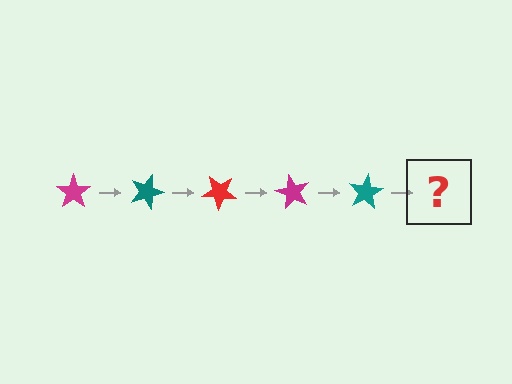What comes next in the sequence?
The next element should be a red star, rotated 100 degrees from the start.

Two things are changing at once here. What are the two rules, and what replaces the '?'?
The two rules are that it rotates 20 degrees each step and the color cycles through magenta, teal, and red. The '?' should be a red star, rotated 100 degrees from the start.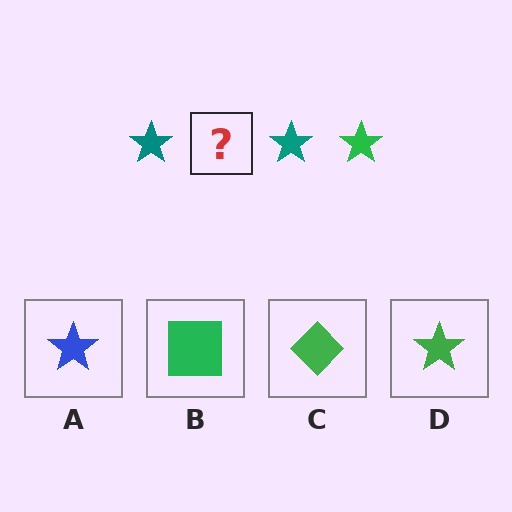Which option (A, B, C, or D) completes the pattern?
D.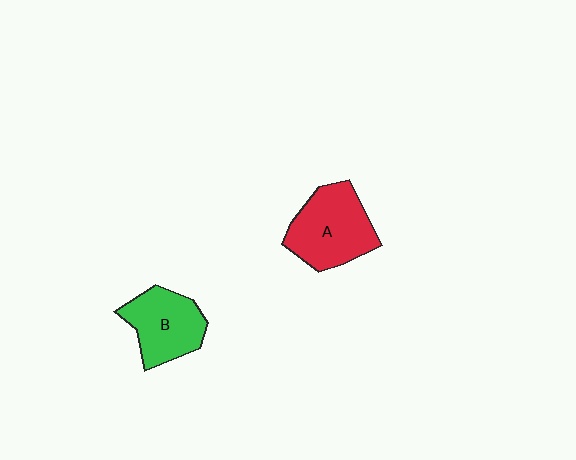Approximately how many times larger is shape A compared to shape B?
Approximately 1.2 times.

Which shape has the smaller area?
Shape B (green).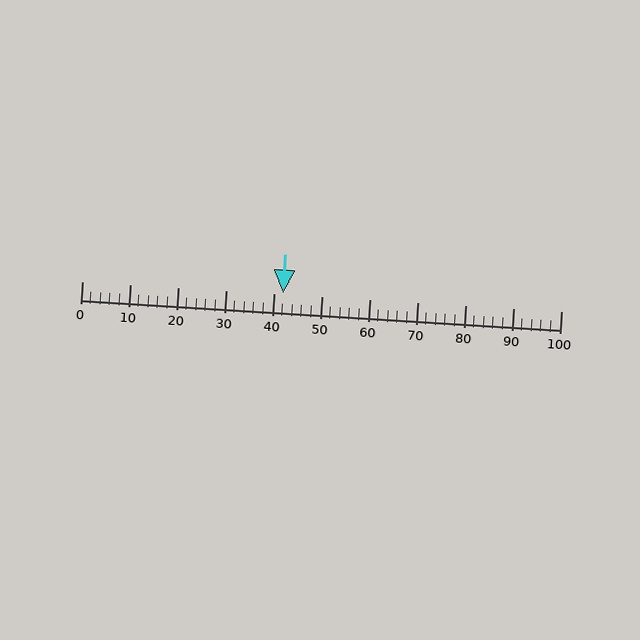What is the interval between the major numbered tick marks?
The major tick marks are spaced 10 units apart.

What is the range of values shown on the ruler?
The ruler shows values from 0 to 100.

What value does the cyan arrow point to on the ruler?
The cyan arrow points to approximately 42.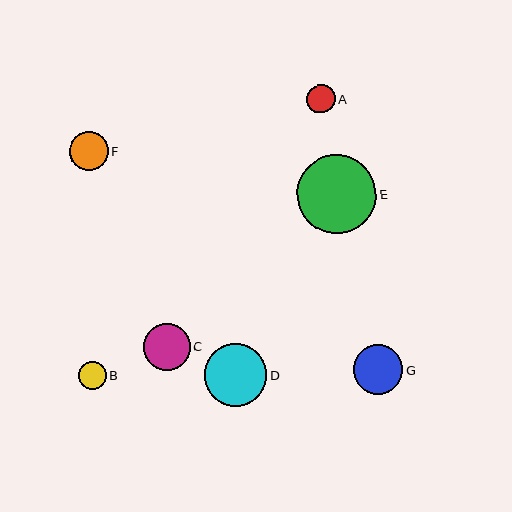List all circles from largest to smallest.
From largest to smallest: E, D, G, C, F, A, B.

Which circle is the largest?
Circle E is the largest with a size of approximately 80 pixels.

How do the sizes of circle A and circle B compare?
Circle A and circle B are approximately the same size.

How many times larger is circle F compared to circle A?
Circle F is approximately 1.4 times the size of circle A.